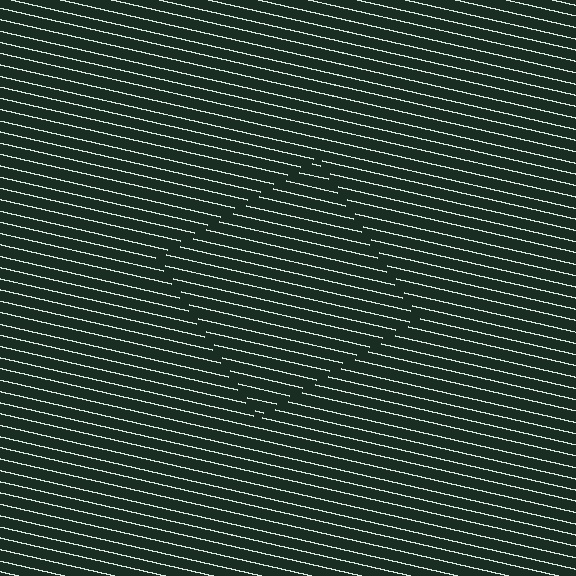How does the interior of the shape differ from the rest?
The interior of the shape contains the same grating, shifted by half a period — the contour is defined by the phase discontinuity where line-ends from the inner and outer gratings abut.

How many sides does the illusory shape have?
4 sides — the line-ends trace a square.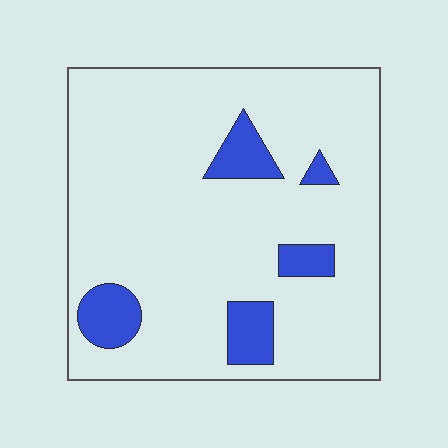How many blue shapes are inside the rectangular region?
5.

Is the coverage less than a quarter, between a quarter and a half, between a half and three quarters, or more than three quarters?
Less than a quarter.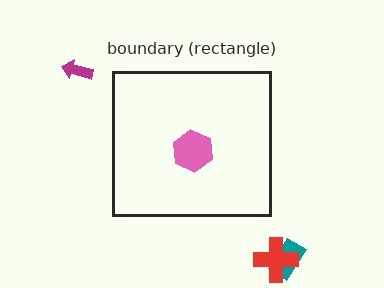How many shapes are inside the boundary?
1 inside, 3 outside.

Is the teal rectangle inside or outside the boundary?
Outside.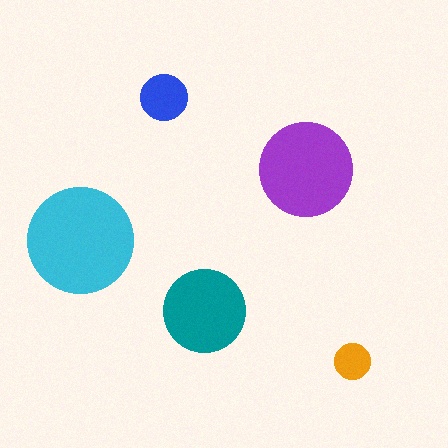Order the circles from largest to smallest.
the cyan one, the purple one, the teal one, the blue one, the orange one.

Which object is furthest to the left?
The cyan circle is leftmost.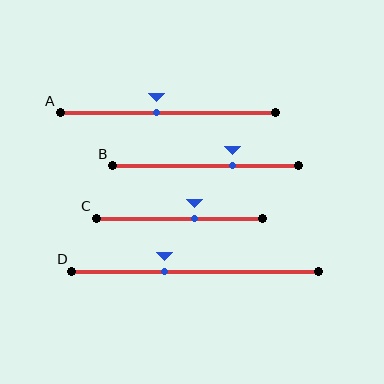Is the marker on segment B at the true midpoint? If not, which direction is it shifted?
No, the marker on segment B is shifted to the right by about 14% of the segment length.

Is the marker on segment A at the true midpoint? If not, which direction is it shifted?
No, the marker on segment A is shifted to the left by about 5% of the segment length.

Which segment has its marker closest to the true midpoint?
Segment A has its marker closest to the true midpoint.